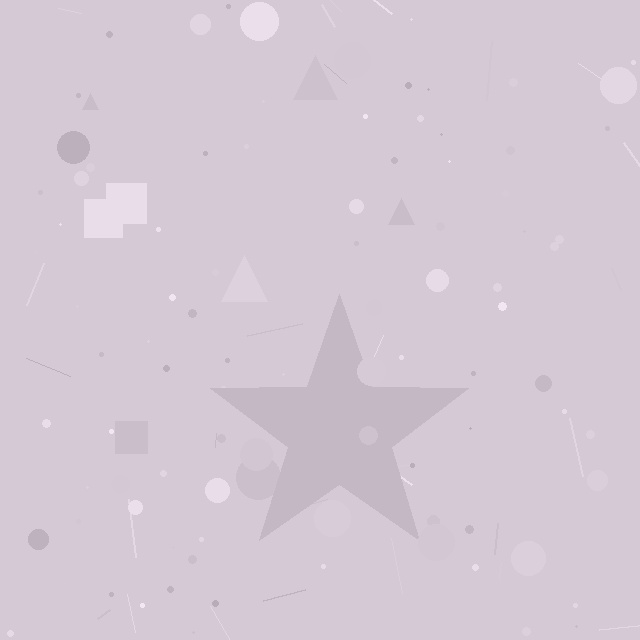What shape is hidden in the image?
A star is hidden in the image.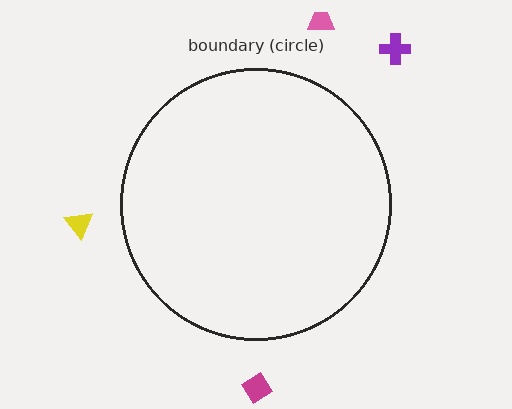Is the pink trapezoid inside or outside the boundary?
Outside.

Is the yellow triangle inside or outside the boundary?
Outside.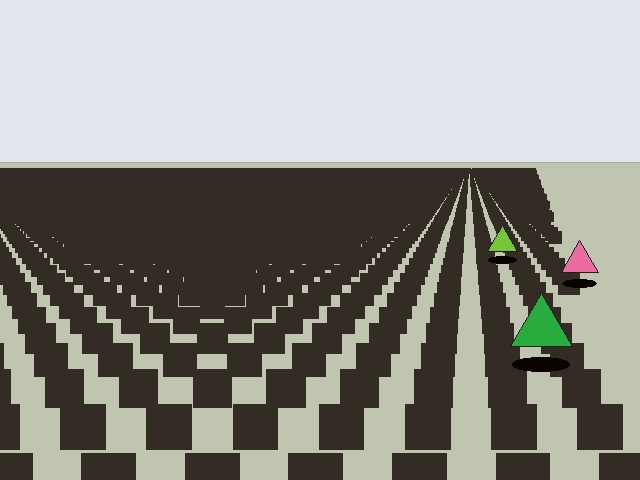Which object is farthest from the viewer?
The lime triangle is farthest from the viewer. It appears smaller and the ground texture around it is denser.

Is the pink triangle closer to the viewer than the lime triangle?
Yes. The pink triangle is closer — you can tell from the texture gradient: the ground texture is coarser near it.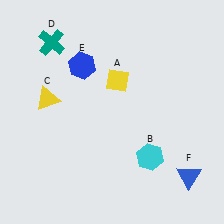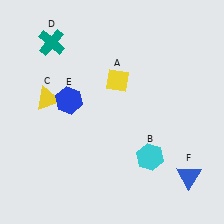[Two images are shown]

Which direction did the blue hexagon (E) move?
The blue hexagon (E) moved down.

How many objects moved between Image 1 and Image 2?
1 object moved between the two images.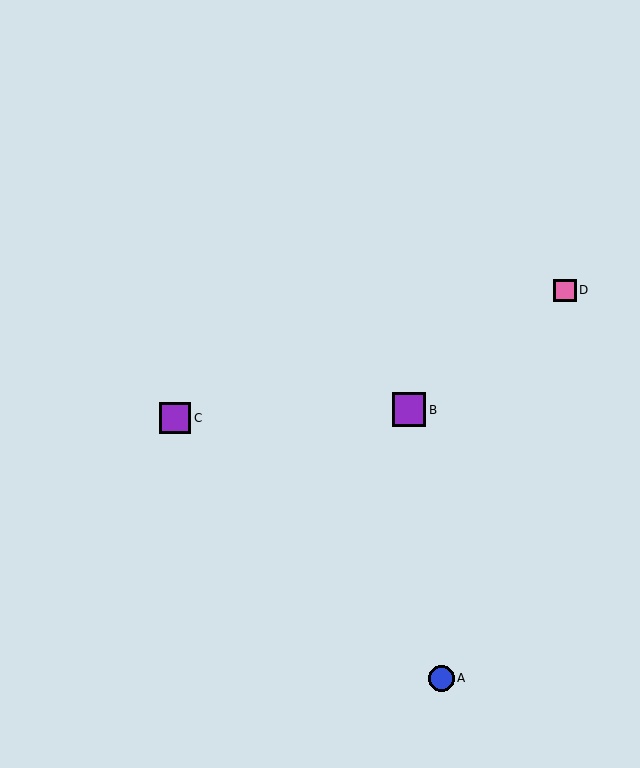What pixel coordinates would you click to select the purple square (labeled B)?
Click at (409, 410) to select the purple square B.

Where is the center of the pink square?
The center of the pink square is at (565, 290).